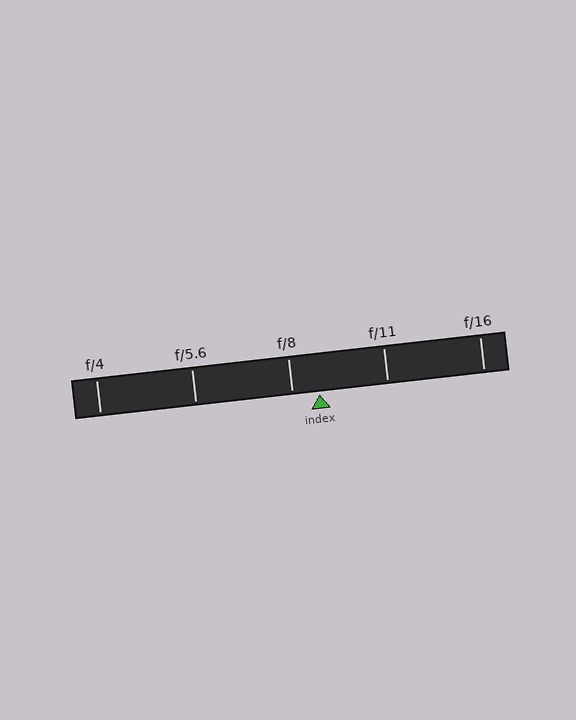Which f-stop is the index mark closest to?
The index mark is closest to f/8.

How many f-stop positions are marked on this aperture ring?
There are 5 f-stop positions marked.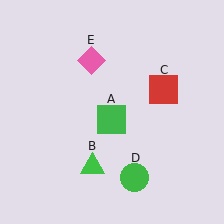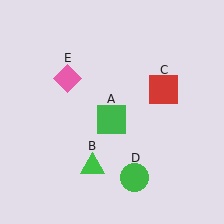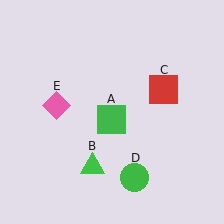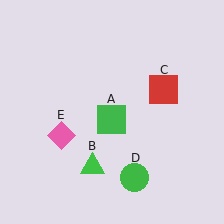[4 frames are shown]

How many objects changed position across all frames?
1 object changed position: pink diamond (object E).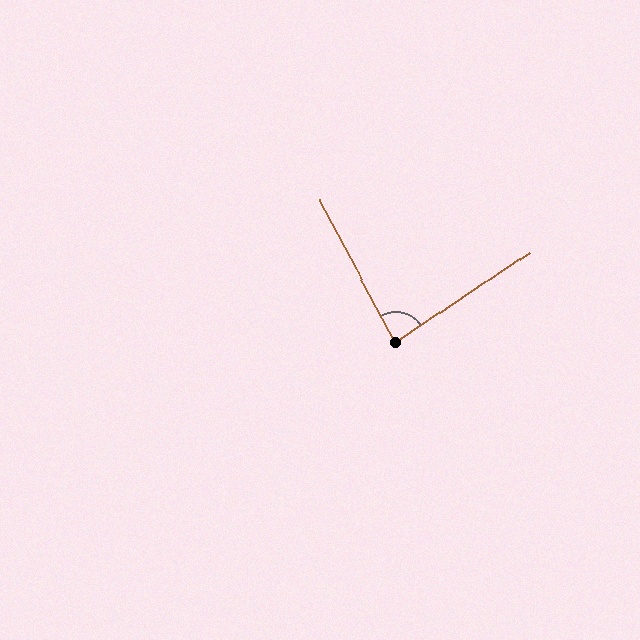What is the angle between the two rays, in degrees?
Approximately 84 degrees.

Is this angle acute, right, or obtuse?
It is acute.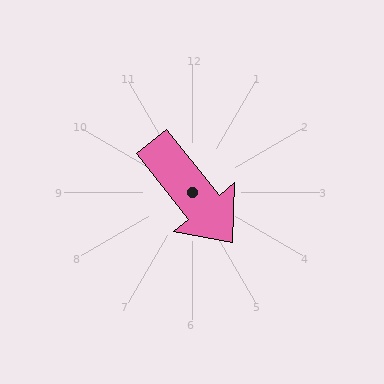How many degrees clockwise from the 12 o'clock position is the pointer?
Approximately 141 degrees.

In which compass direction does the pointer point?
Southeast.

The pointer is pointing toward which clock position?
Roughly 5 o'clock.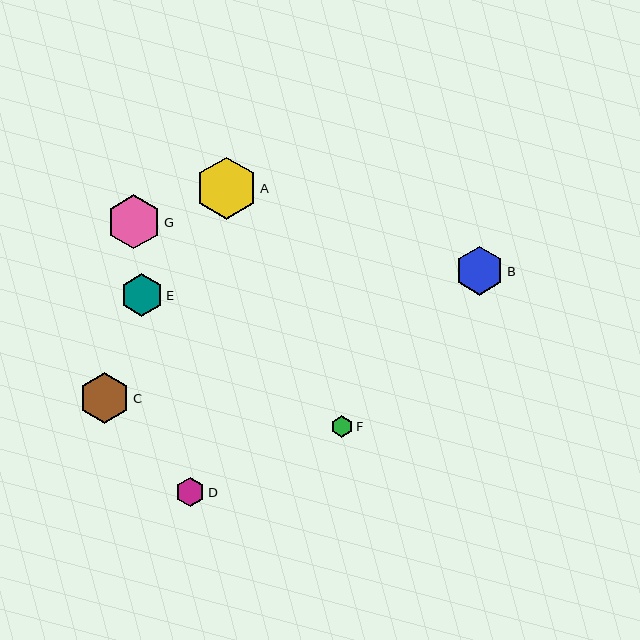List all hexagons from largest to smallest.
From largest to smallest: A, G, C, B, E, D, F.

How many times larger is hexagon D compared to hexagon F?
Hexagon D is approximately 1.4 times the size of hexagon F.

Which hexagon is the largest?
Hexagon A is the largest with a size of approximately 62 pixels.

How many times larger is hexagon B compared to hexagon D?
Hexagon B is approximately 1.7 times the size of hexagon D.